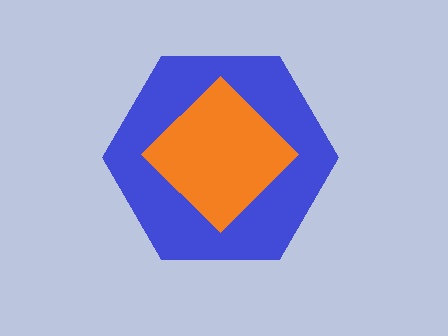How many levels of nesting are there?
2.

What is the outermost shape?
The blue hexagon.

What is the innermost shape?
The orange diamond.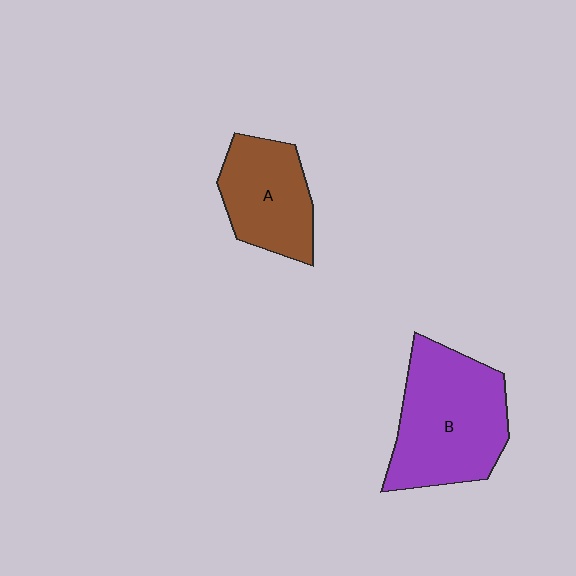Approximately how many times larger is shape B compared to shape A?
Approximately 1.5 times.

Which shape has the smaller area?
Shape A (brown).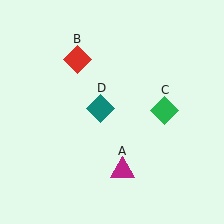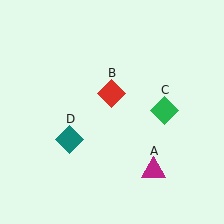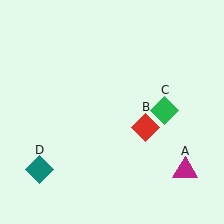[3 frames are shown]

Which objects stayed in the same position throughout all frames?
Green diamond (object C) remained stationary.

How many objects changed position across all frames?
3 objects changed position: magenta triangle (object A), red diamond (object B), teal diamond (object D).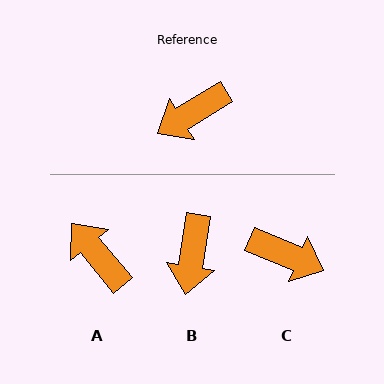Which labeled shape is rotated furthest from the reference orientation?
C, about 126 degrees away.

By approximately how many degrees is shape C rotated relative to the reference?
Approximately 126 degrees counter-clockwise.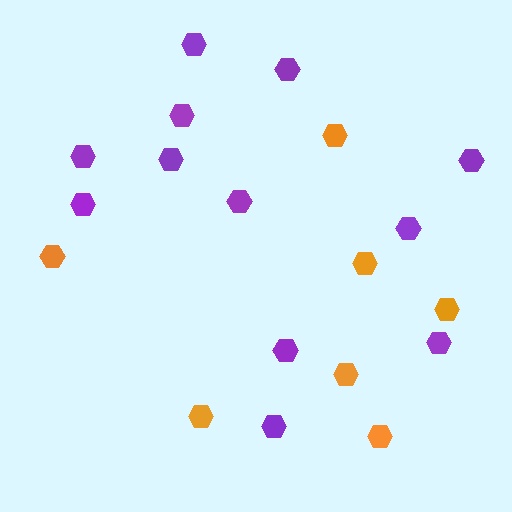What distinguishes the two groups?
There are 2 groups: one group of purple hexagons (12) and one group of orange hexagons (7).